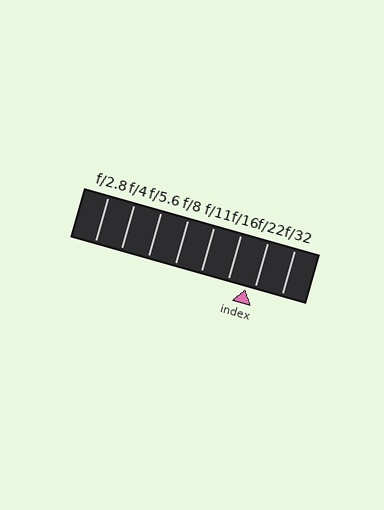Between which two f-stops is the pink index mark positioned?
The index mark is between f/16 and f/22.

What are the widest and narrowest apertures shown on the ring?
The widest aperture shown is f/2.8 and the narrowest is f/32.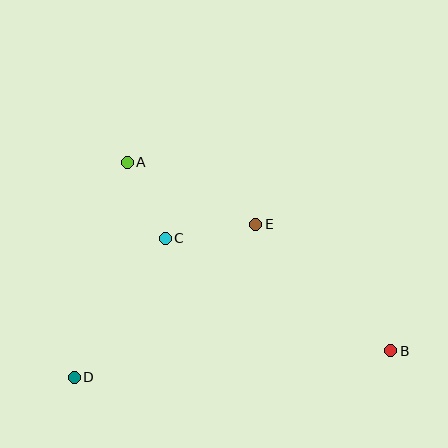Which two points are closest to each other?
Points A and C are closest to each other.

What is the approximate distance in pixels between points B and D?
The distance between B and D is approximately 318 pixels.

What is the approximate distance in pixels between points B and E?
The distance between B and E is approximately 185 pixels.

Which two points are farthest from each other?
Points A and B are farthest from each other.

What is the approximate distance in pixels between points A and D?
The distance between A and D is approximately 222 pixels.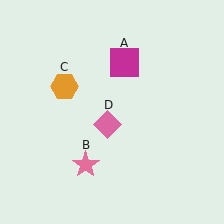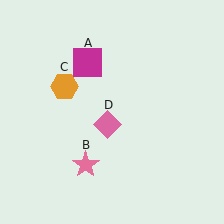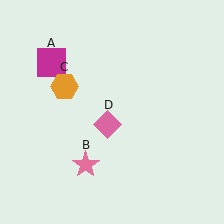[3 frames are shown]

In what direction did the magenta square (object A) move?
The magenta square (object A) moved left.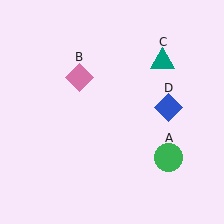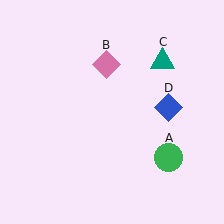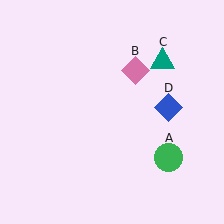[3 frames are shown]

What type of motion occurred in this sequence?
The pink diamond (object B) rotated clockwise around the center of the scene.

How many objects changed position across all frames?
1 object changed position: pink diamond (object B).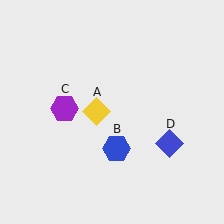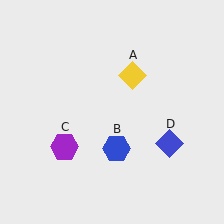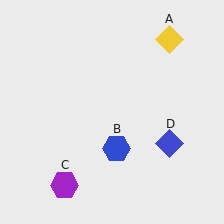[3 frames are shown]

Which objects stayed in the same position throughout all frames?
Blue hexagon (object B) and blue diamond (object D) remained stationary.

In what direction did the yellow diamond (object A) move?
The yellow diamond (object A) moved up and to the right.